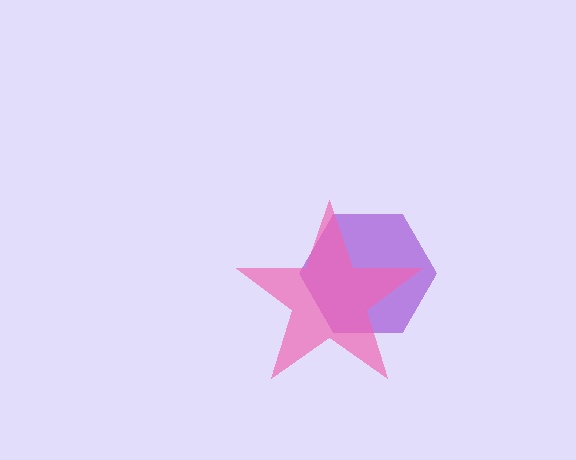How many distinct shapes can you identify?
There are 2 distinct shapes: a purple hexagon, a pink star.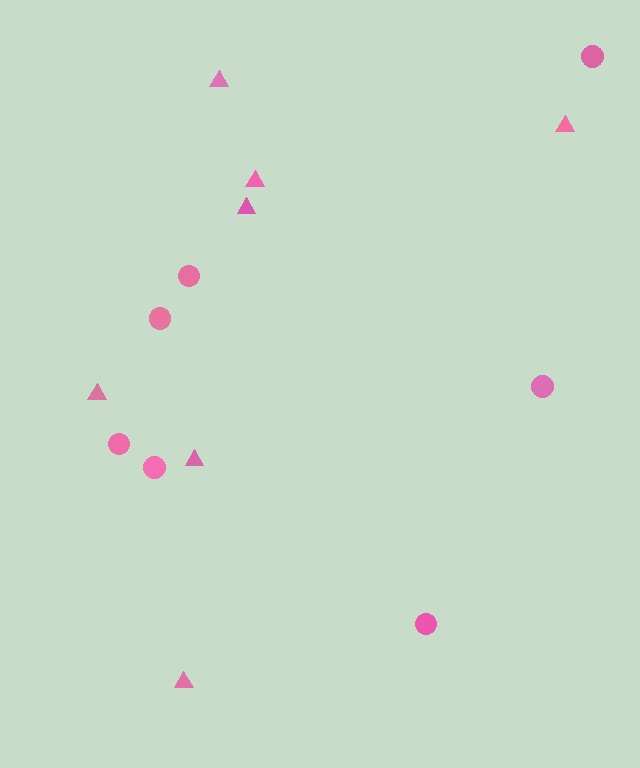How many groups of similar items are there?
There are 2 groups: one group of circles (7) and one group of triangles (7).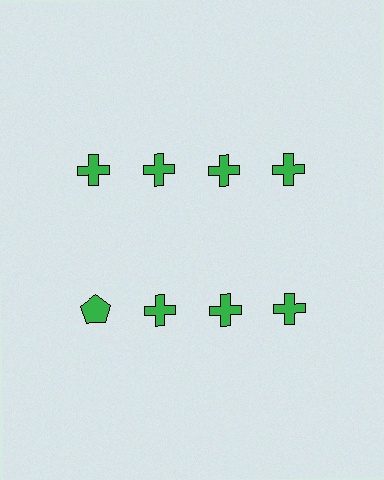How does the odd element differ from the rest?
It has a different shape: pentagon instead of cross.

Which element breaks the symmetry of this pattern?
The green pentagon in the second row, leftmost column breaks the symmetry. All other shapes are green crosses.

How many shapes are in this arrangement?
There are 8 shapes arranged in a grid pattern.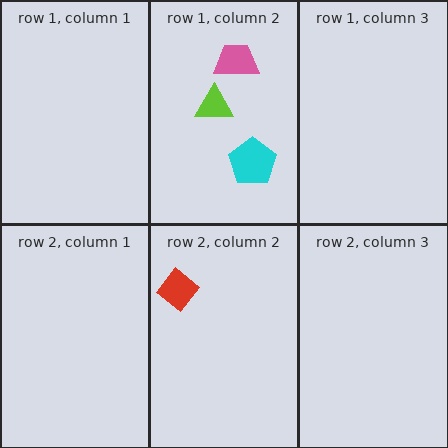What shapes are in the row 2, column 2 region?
The red diamond.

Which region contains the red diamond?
The row 2, column 2 region.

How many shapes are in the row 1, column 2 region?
3.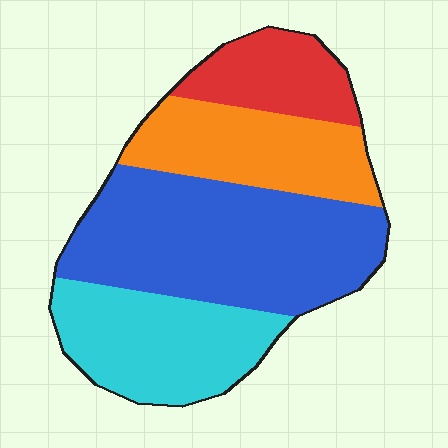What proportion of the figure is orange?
Orange covers around 20% of the figure.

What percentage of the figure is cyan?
Cyan covers roughly 25% of the figure.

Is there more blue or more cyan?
Blue.